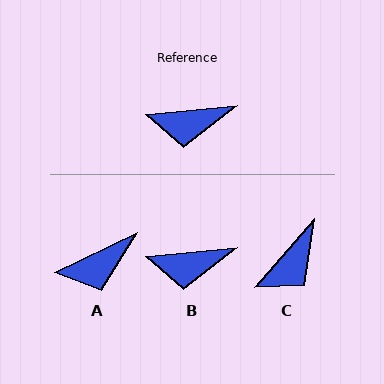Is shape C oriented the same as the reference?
No, it is off by about 44 degrees.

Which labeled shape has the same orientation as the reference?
B.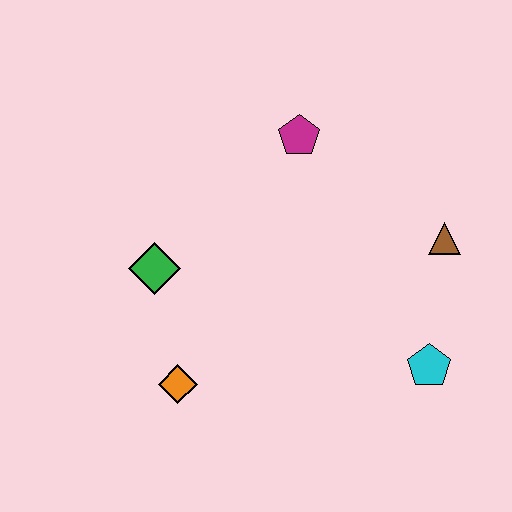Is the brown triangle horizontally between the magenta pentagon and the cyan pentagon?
No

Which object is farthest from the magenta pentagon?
The orange diamond is farthest from the magenta pentagon.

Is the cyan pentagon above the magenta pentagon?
No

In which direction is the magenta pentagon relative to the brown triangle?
The magenta pentagon is to the left of the brown triangle.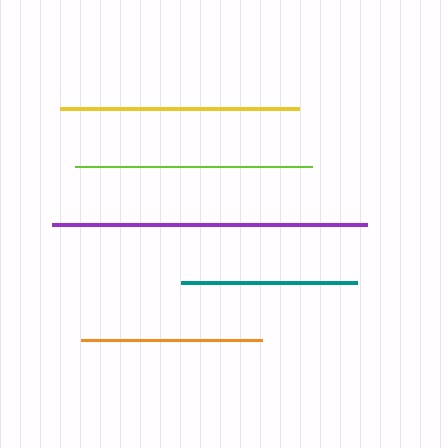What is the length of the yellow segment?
The yellow segment is approximately 240 pixels long.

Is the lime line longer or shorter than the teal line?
The lime line is longer than the teal line.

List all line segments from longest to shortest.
From longest to shortest: purple, yellow, lime, orange, teal.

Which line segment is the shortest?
The teal line is the shortest at approximately 176 pixels.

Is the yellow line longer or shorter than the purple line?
The purple line is longer than the yellow line.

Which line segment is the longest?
The purple line is the longest at approximately 315 pixels.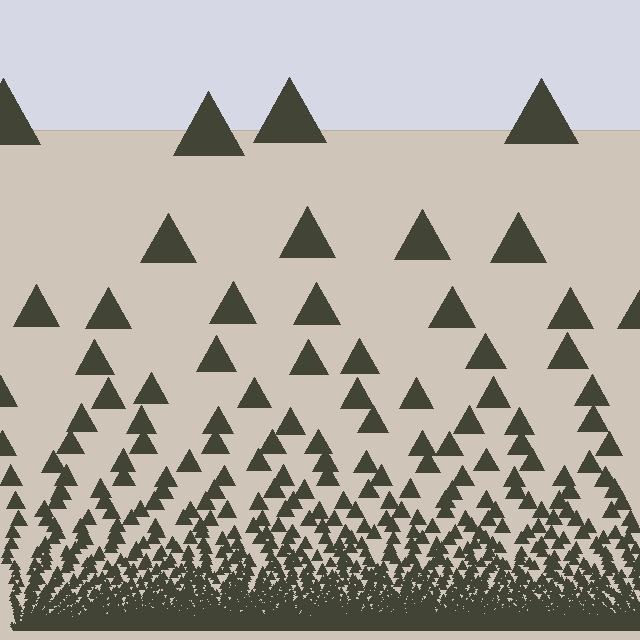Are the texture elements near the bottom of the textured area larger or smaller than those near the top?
Smaller. The gradient is inverted — elements near the bottom are smaller and denser.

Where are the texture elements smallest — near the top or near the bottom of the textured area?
Near the bottom.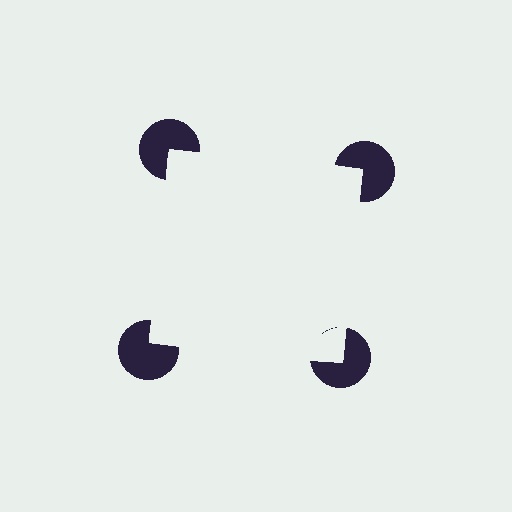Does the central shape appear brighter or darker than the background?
It typically appears slightly brighter than the background, even though no actual brightness change is drawn.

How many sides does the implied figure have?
4 sides.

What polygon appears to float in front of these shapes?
An illusory square — its edges are inferred from the aligned wedge cuts in the pac-man discs, not physically drawn.